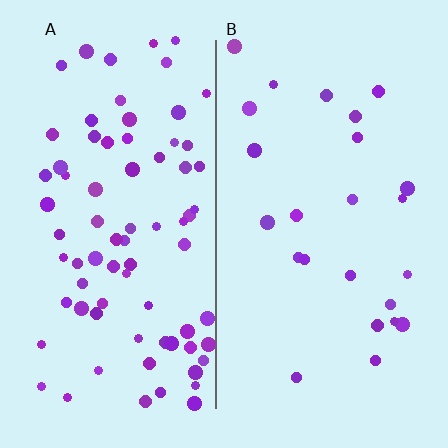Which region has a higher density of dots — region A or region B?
A (the left).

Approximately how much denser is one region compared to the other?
Approximately 3.1× — region A over region B.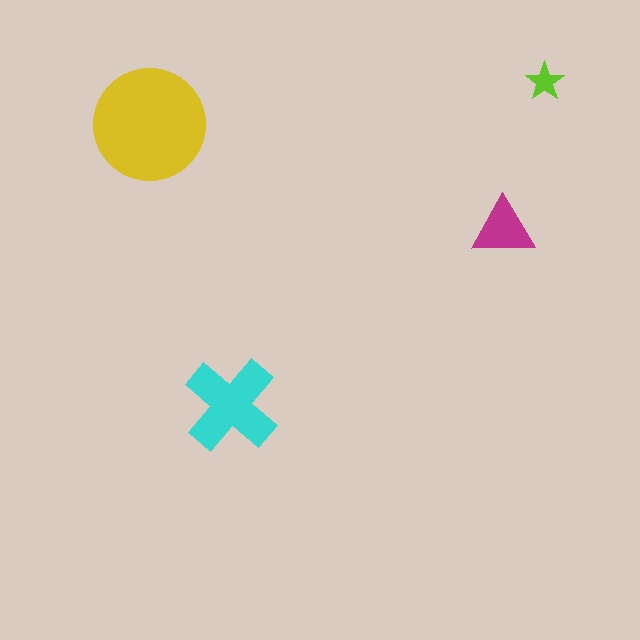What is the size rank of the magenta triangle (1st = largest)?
3rd.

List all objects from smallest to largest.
The lime star, the magenta triangle, the cyan cross, the yellow circle.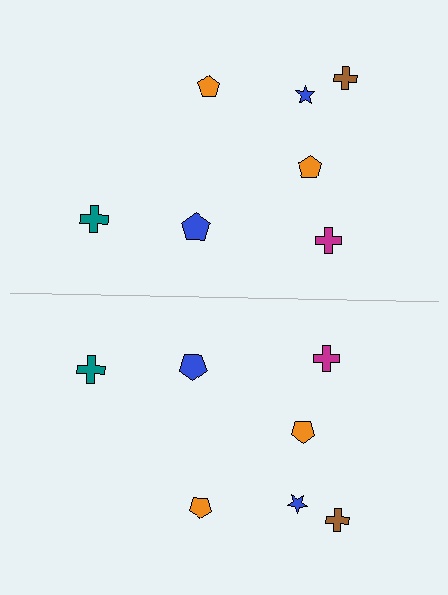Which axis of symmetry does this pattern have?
The pattern has a horizontal axis of symmetry running through the center of the image.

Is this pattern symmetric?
Yes, this pattern has bilateral (reflection) symmetry.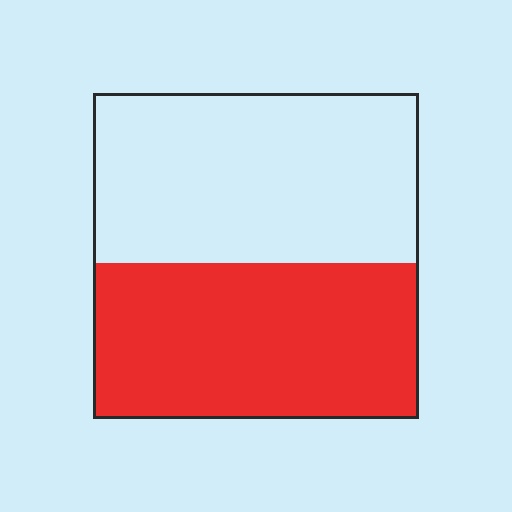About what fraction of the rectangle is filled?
About one half (1/2).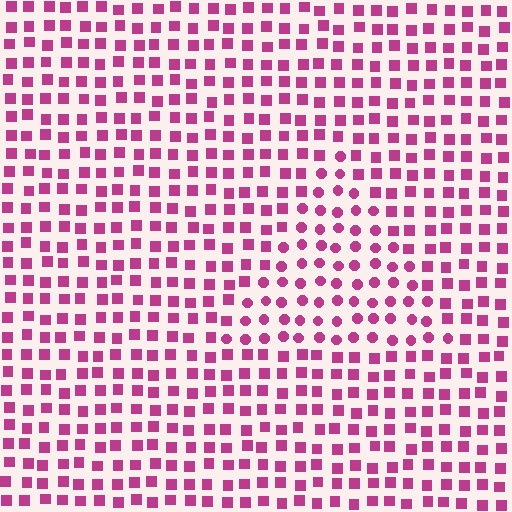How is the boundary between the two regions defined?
The boundary is defined by a change in element shape: circles inside vs. squares outside. All elements share the same color and spacing.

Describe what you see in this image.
The image is filled with small magenta elements arranged in a uniform grid. A triangle-shaped region contains circles, while the surrounding area contains squares. The boundary is defined purely by the change in element shape.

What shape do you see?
I see a triangle.